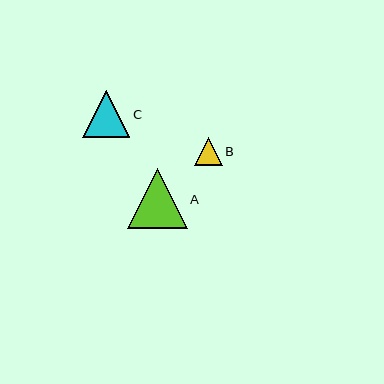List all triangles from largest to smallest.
From largest to smallest: A, C, B.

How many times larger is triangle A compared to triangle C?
Triangle A is approximately 1.3 times the size of triangle C.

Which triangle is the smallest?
Triangle B is the smallest with a size of approximately 28 pixels.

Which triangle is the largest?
Triangle A is the largest with a size of approximately 60 pixels.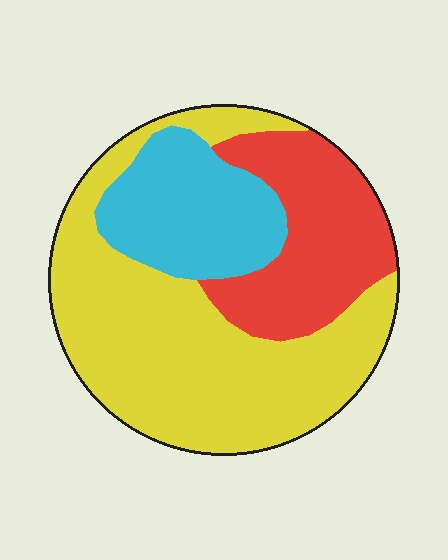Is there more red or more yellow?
Yellow.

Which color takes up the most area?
Yellow, at roughly 55%.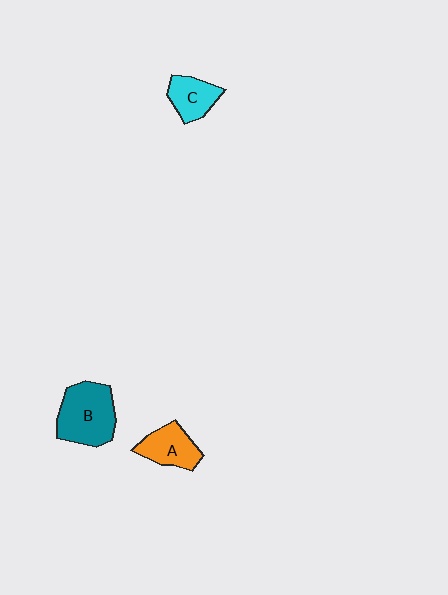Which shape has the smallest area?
Shape C (cyan).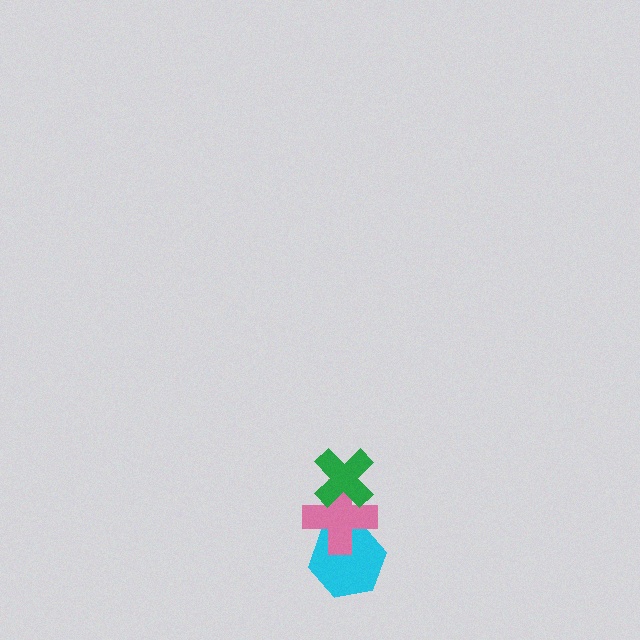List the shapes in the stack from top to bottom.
From top to bottom: the green cross, the pink cross, the cyan hexagon.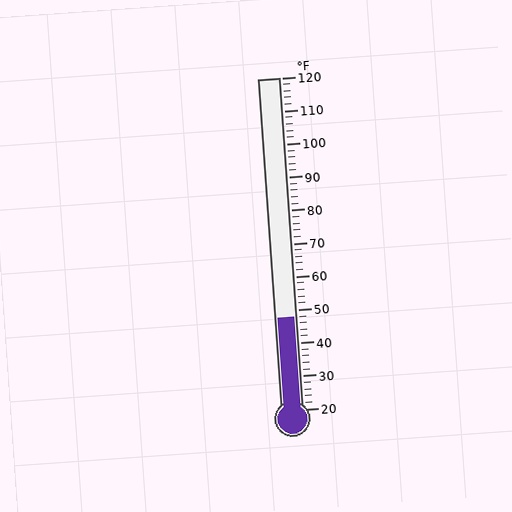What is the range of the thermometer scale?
The thermometer scale ranges from 20°F to 120°F.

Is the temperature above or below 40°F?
The temperature is above 40°F.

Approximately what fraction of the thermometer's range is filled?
The thermometer is filled to approximately 30% of its range.